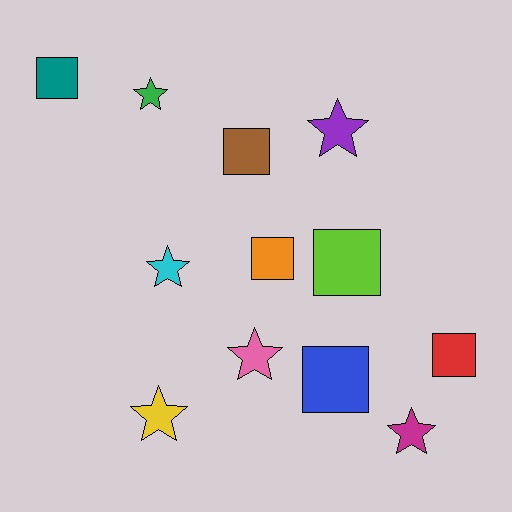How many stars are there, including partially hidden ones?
There are 6 stars.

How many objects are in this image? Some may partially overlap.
There are 12 objects.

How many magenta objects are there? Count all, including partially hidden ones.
There is 1 magenta object.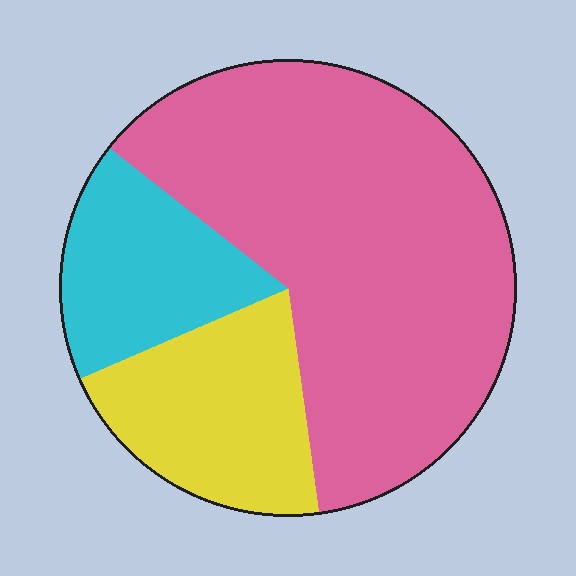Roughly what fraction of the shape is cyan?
Cyan covers 17% of the shape.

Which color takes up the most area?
Pink, at roughly 60%.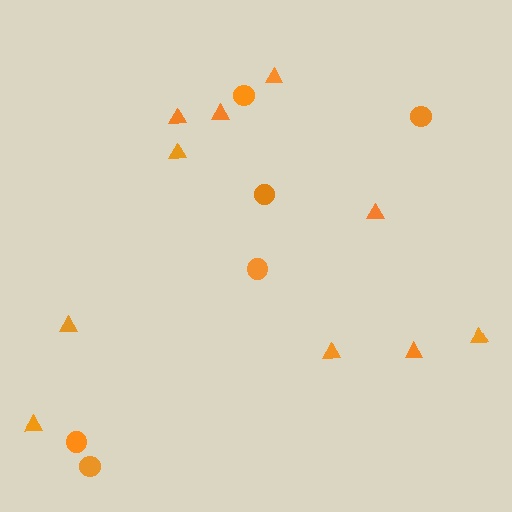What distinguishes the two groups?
There are 2 groups: one group of triangles (10) and one group of circles (6).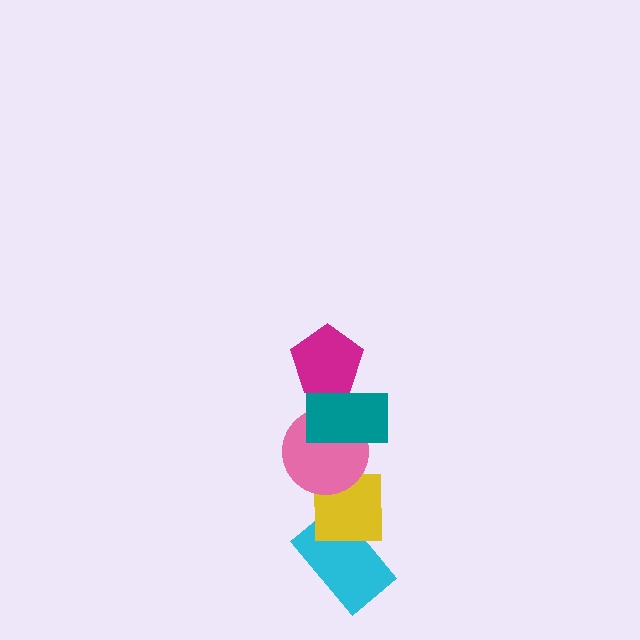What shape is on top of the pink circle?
The teal rectangle is on top of the pink circle.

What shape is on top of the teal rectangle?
The magenta pentagon is on top of the teal rectangle.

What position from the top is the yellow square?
The yellow square is 4th from the top.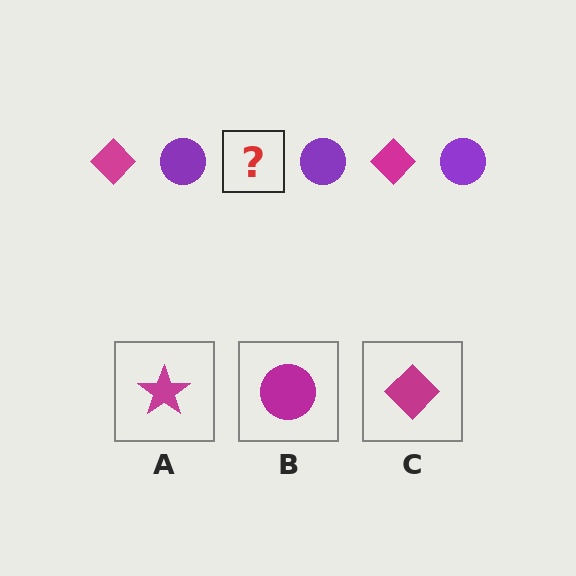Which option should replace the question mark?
Option C.